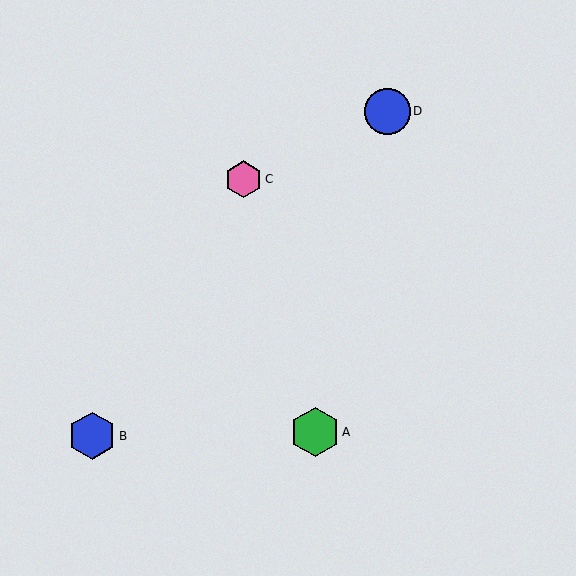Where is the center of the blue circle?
The center of the blue circle is at (387, 111).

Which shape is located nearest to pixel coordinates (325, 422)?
The green hexagon (labeled A) at (315, 432) is nearest to that location.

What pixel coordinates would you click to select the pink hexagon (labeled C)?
Click at (243, 179) to select the pink hexagon C.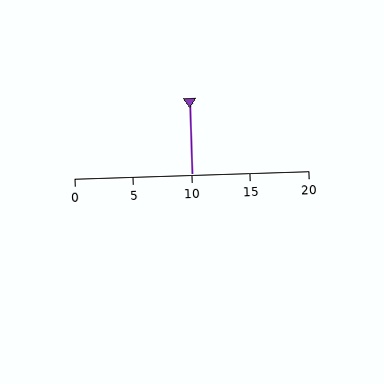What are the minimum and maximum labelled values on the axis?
The axis runs from 0 to 20.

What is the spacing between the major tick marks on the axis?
The major ticks are spaced 5 apart.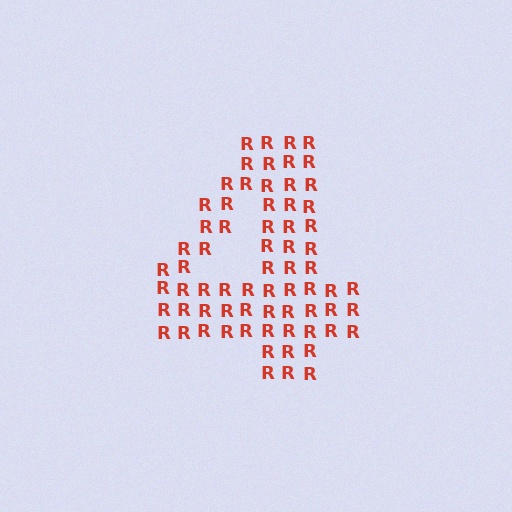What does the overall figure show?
The overall figure shows the digit 4.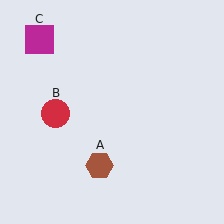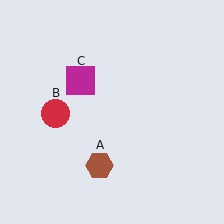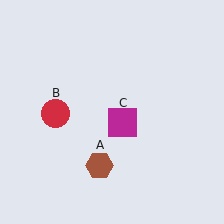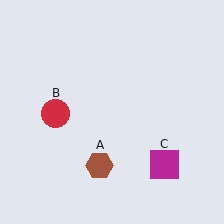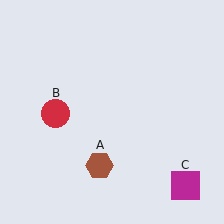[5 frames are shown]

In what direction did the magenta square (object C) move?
The magenta square (object C) moved down and to the right.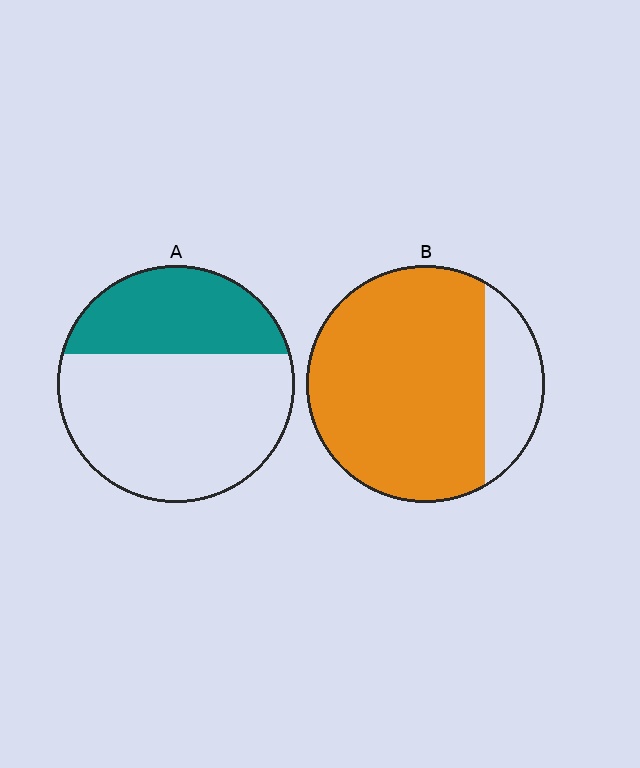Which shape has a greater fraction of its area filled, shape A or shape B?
Shape B.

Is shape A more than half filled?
No.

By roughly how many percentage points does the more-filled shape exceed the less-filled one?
By roughly 45 percentage points (B over A).